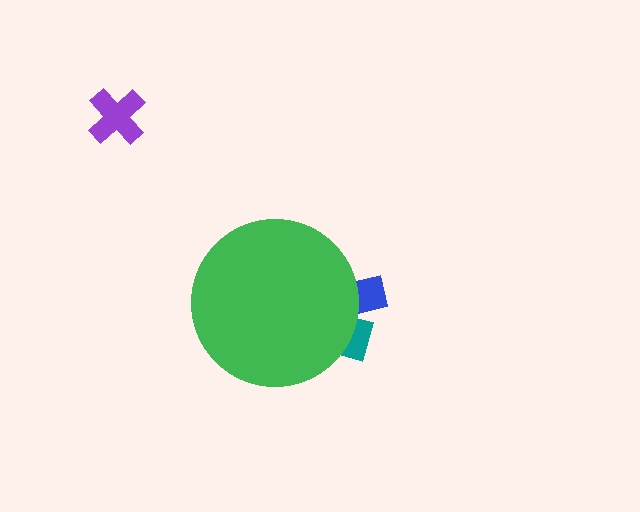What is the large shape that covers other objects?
A green circle.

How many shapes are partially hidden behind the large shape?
2 shapes are partially hidden.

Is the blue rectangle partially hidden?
Yes, the blue rectangle is partially hidden behind the green circle.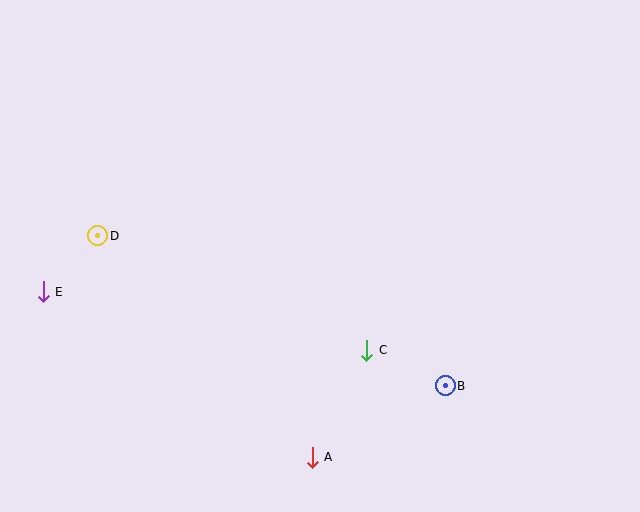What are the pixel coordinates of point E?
Point E is at (43, 292).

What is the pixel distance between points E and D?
The distance between E and D is 78 pixels.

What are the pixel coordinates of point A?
Point A is at (312, 457).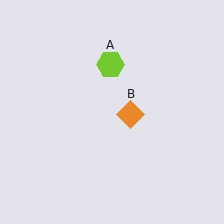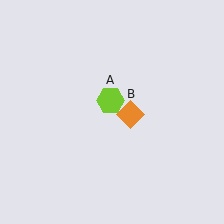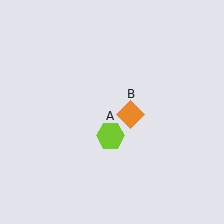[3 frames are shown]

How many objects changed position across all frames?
1 object changed position: lime hexagon (object A).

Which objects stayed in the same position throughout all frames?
Orange diamond (object B) remained stationary.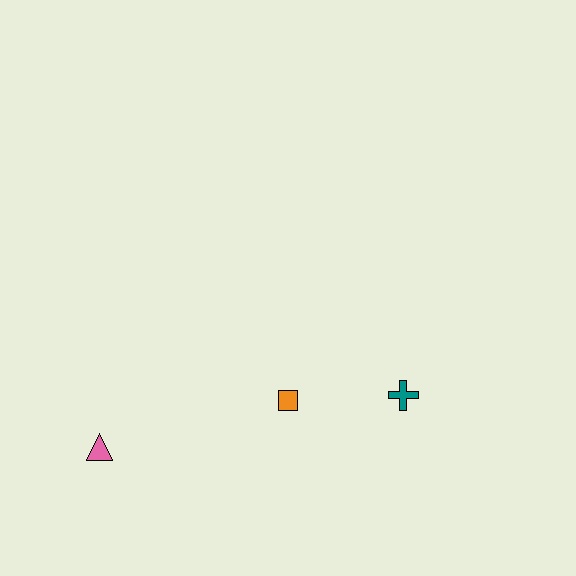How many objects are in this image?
There are 3 objects.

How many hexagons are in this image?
There are no hexagons.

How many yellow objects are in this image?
There are no yellow objects.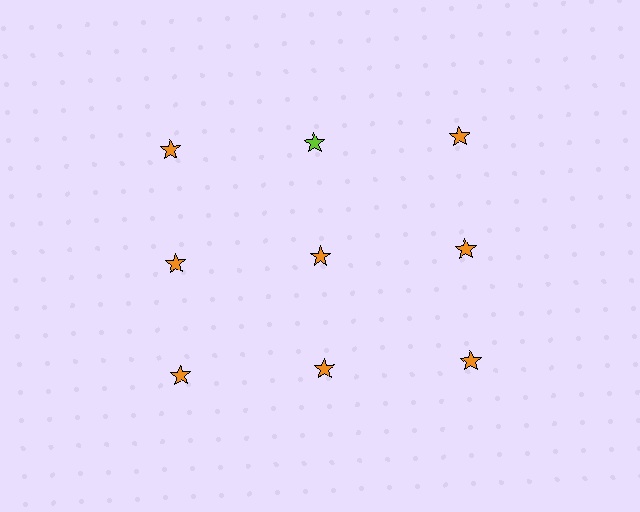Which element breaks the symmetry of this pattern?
The lime star in the top row, second from left column breaks the symmetry. All other shapes are orange stars.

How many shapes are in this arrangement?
There are 9 shapes arranged in a grid pattern.